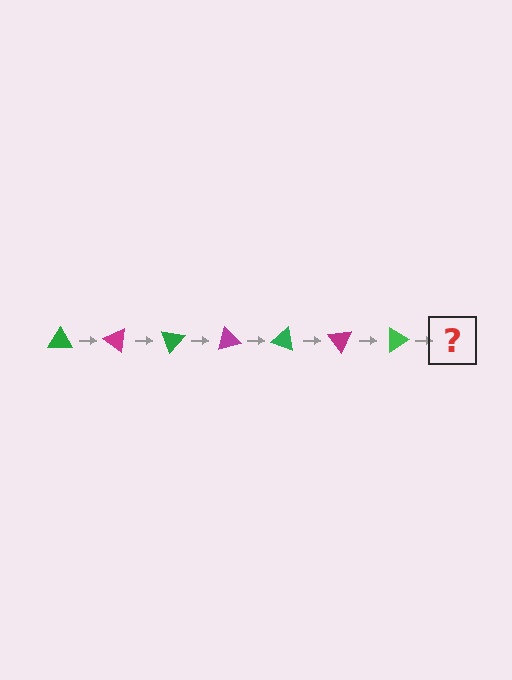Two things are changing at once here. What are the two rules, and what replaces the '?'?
The two rules are that it rotates 35 degrees each step and the color cycles through green and magenta. The '?' should be a magenta triangle, rotated 245 degrees from the start.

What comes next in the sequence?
The next element should be a magenta triangle, rotated 245 degrees from the start.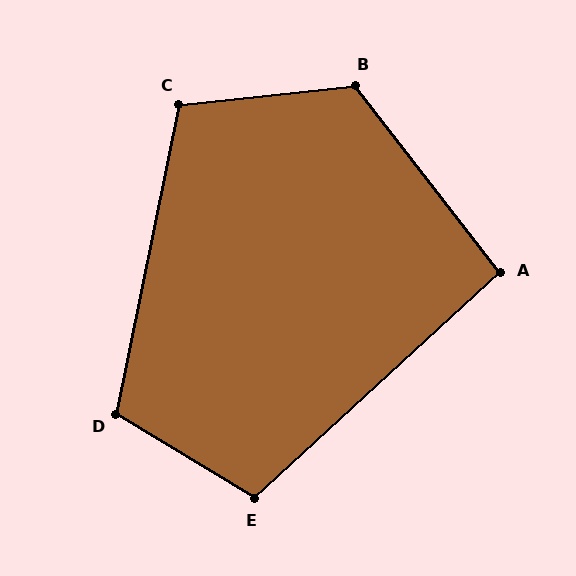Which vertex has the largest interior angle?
B, at approximately 122 degrees.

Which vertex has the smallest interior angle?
A, at approximately 95 degrees.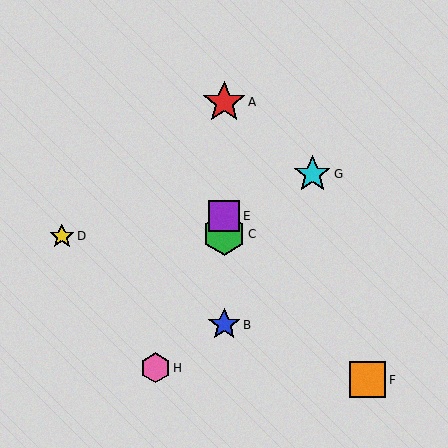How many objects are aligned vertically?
4 objects (A, B, C, E) are aligned vertically.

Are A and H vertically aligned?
No, A is at x≈224 and H is at x≈155.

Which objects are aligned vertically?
Objects A, B, C, E are aligned vertically.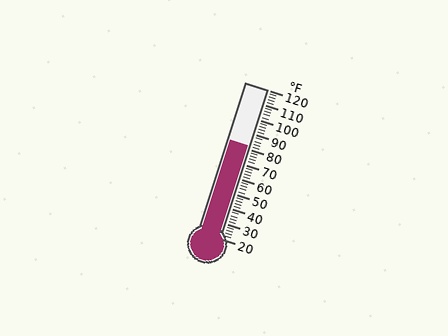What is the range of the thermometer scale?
The thermometer scale ranges from 20°F to 120°F.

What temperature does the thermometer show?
The thermometer shows approximately 82°F.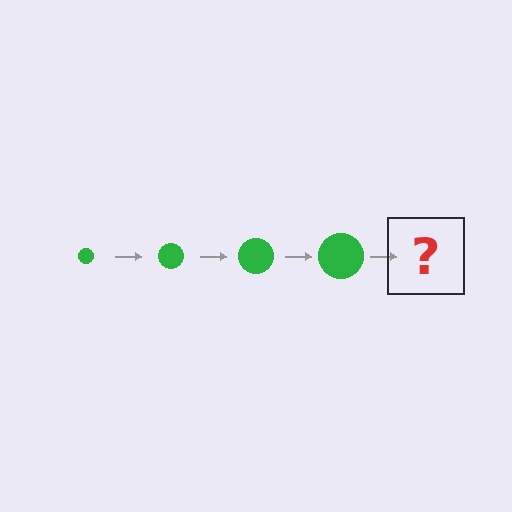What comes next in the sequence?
The next element should be a green circle, larger than the previous one.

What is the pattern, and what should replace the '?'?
The pattern is that the circle gets progressively larger each step. The '?' should be a green circle, larger than the previous one.